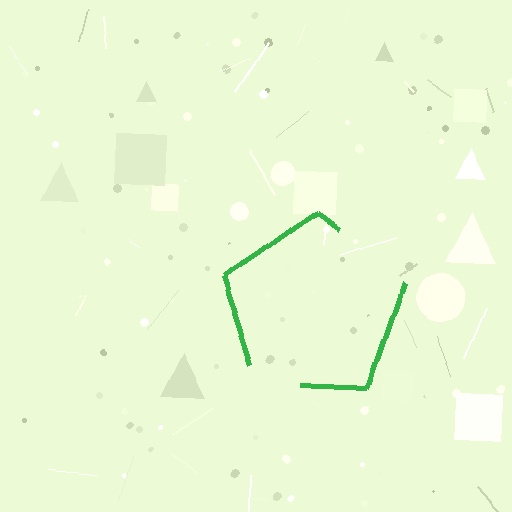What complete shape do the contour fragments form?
The contour fragments form a pentagon.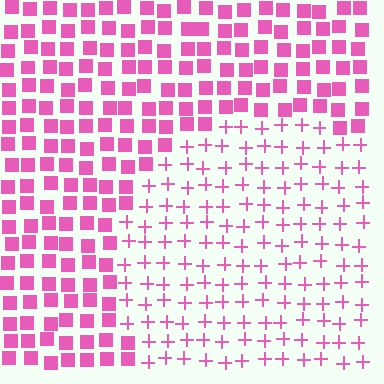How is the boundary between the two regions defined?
The boundary is defined by a change in element shape: plus signs inside vs. squares outside. All elements share the same color and spacing.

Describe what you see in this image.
The image is filled with small pink elements arranged in a uniform grid. A circle-shaped region contains plus signs, while the surrounding area contains squares. The boundary is defined purely by the change in element shape.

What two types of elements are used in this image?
The image uses plus signs inside the circle region and squares outside it.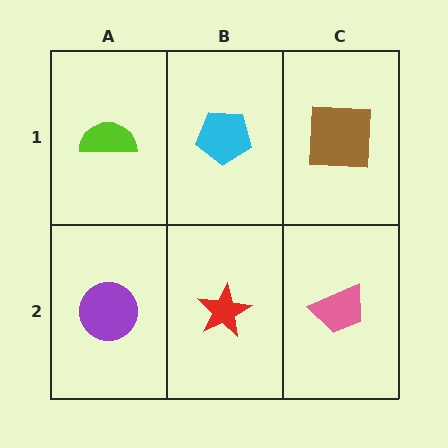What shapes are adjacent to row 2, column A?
A lime semicircle (row 1, column A), a red star (row 2, column B).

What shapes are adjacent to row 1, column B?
A red star (row 2, column B), a lime semicircle (row 1, column A), a brown square (row 1, column C).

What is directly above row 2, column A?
A lime semicircle.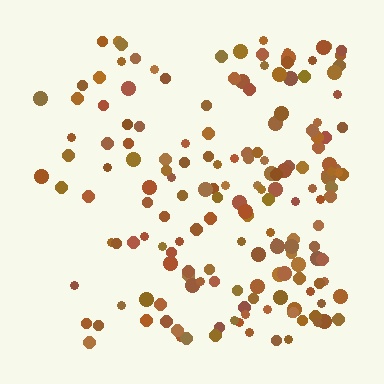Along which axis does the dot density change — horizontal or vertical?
Horizontal.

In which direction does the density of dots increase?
From left to right, with the right side densest.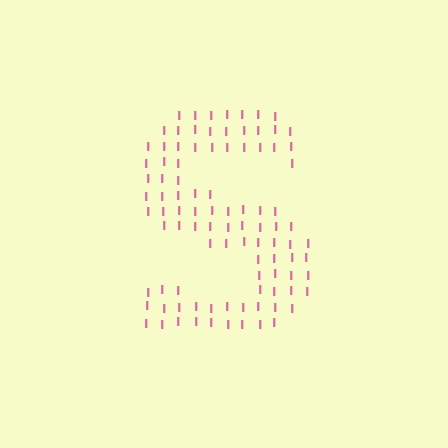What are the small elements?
The small elements are letter I's.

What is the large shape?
The large shape is the letter S.